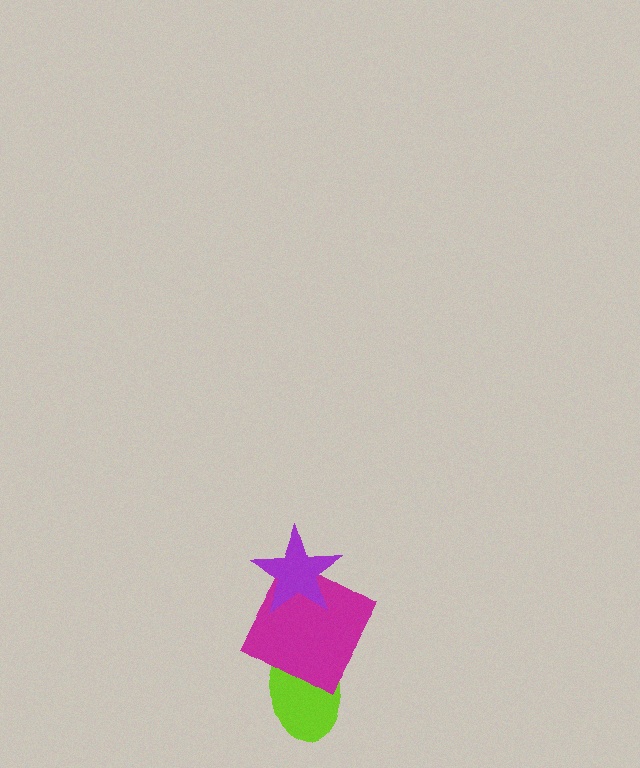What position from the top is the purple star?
The purple star is 1st from the top.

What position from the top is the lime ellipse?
The lime ellipse is 3rd from the top.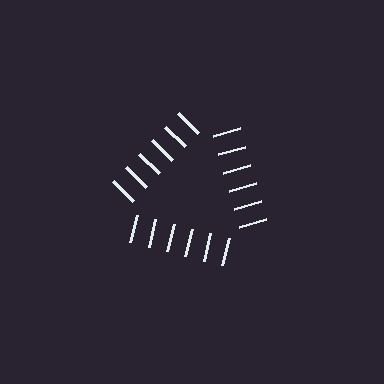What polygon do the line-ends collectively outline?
An illusory triangle — the line segments terminate on its edges but no continuous stroke is drawn.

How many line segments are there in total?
18 — 6 along each of the 3 edges.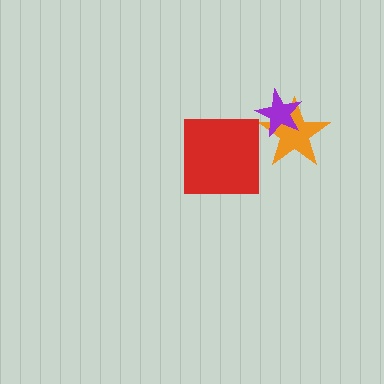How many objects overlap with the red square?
0 objects overlap with the red square.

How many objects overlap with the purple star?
1 object overlaps with the purple star.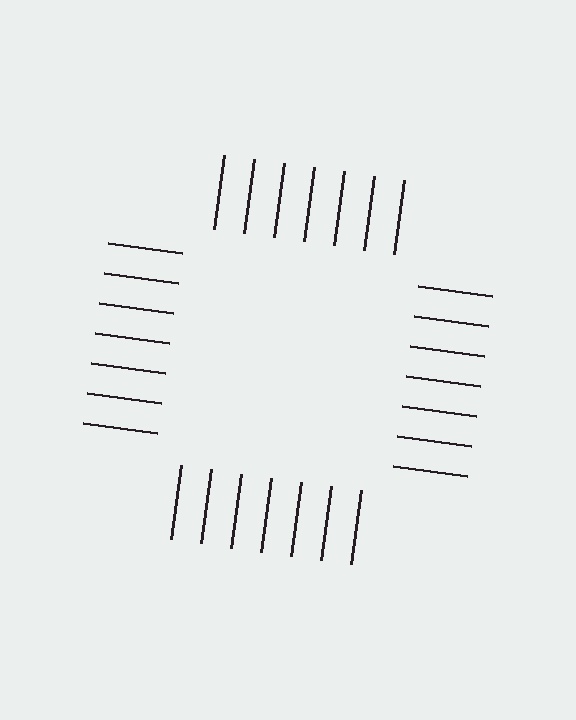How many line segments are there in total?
28 — 7 along each of the 4 edges.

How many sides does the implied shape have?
4 sides — the line-ends trace a square.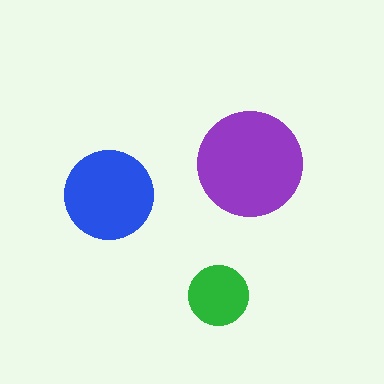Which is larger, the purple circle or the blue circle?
The purple one.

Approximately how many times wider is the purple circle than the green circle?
About 1.5 times wider.